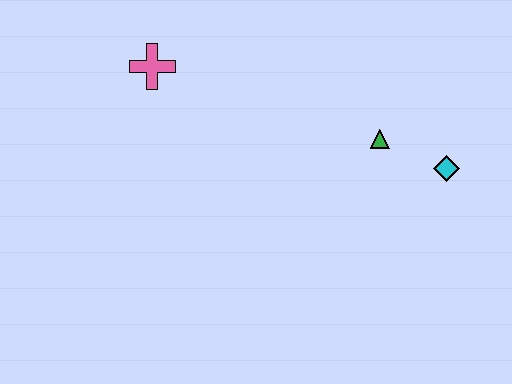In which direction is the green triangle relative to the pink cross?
The green triangle is to the right of the pink cross.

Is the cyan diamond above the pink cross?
No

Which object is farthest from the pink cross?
The cyan diamond is farthest from the pink cross.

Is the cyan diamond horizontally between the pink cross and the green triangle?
No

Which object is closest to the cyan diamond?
The green triangle is closest to the cyan diamond.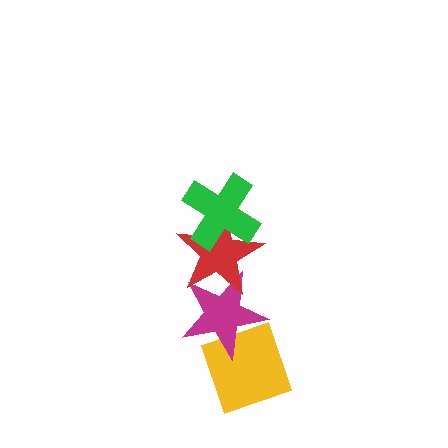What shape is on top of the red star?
The green cross is on top of the red star.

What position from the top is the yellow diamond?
The yellow diamond is 4th from the top.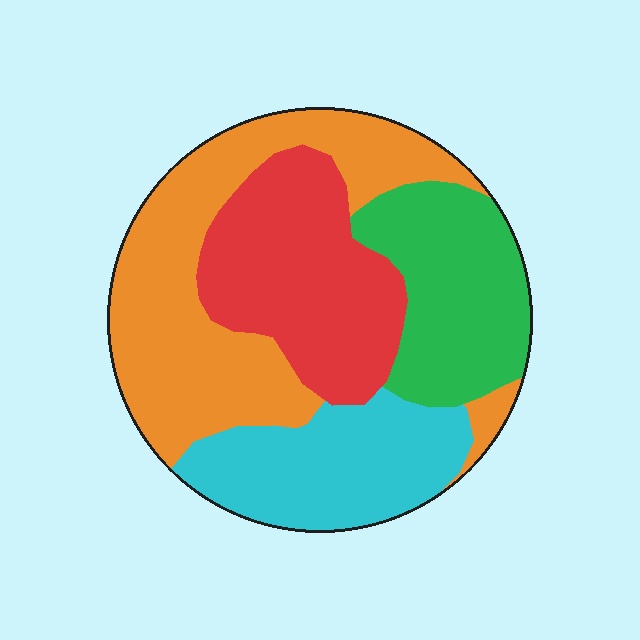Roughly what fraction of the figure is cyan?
Cyan covers around 20% of the figure.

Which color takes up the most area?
Orange, at roughly 35%.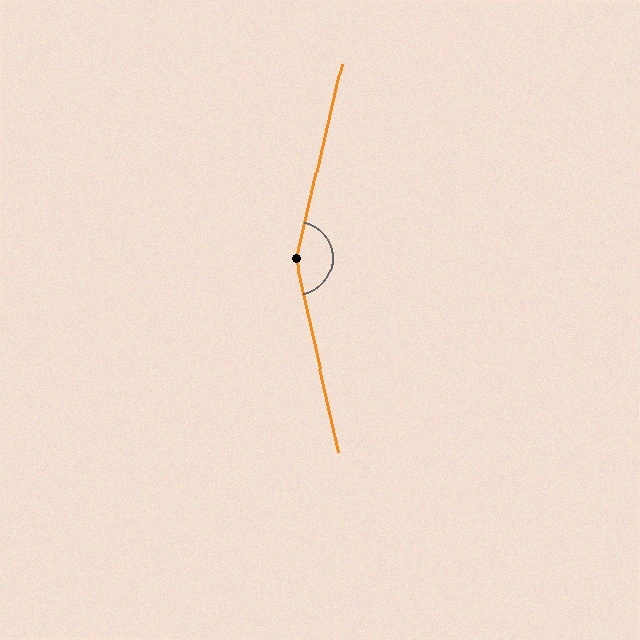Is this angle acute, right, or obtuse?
It is obtuse.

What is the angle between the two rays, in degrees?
Approximately 154 degrees.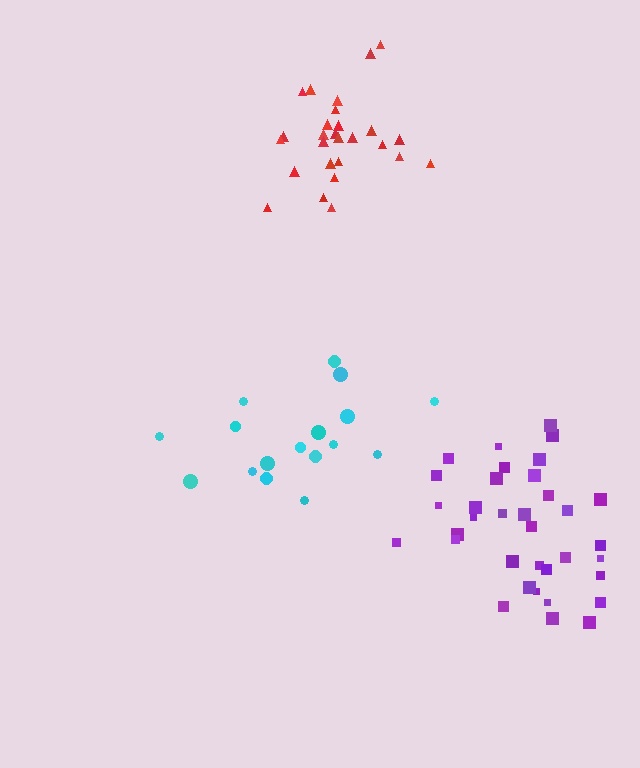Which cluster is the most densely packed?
Red.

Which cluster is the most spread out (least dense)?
Cyan.